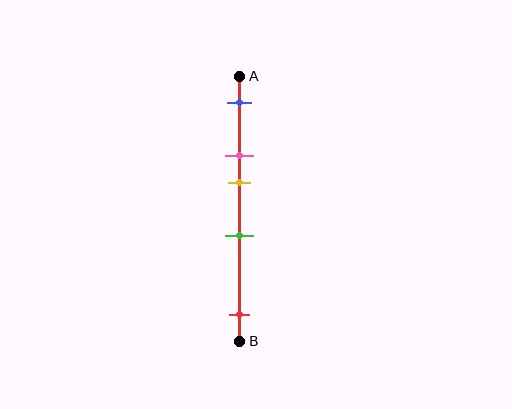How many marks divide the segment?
There are 5 marks dividing the segment.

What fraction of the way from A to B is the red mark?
The red mark is approximately 90% (0.9) of the way from A to B.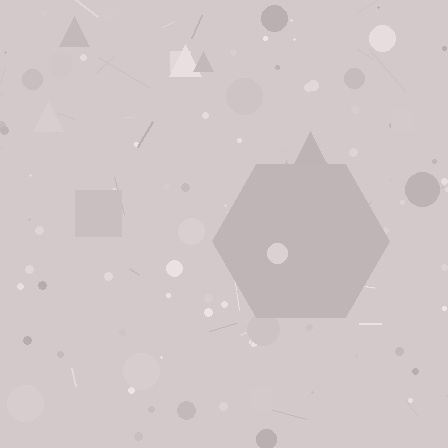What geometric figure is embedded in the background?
A hexagon is embedded in the background.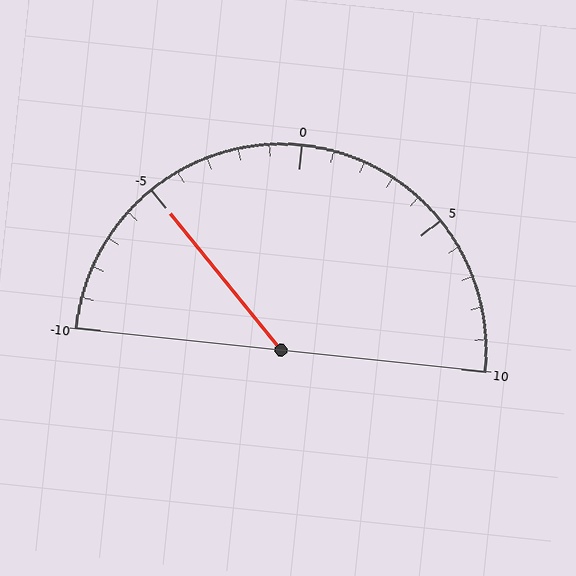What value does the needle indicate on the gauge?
The needle indicates approximately -5.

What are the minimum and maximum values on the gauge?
The gauge ranges from -10 to 10.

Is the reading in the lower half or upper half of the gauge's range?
The reading is in the lower half of the range (-10 to 10).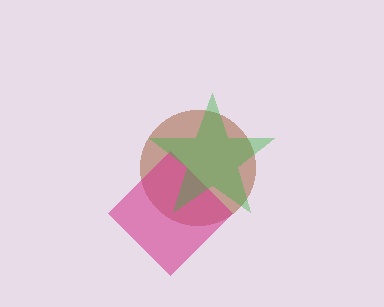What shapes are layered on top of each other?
The layered shapes are: a brown circle, a magenta diamond, a green star.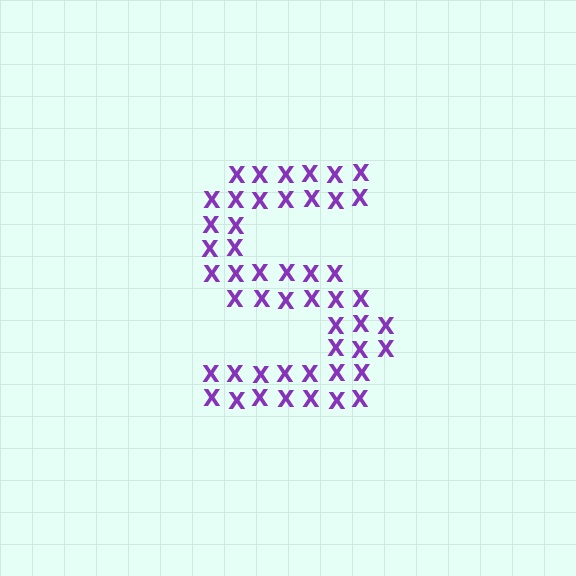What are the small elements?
The small elements are letter X's.